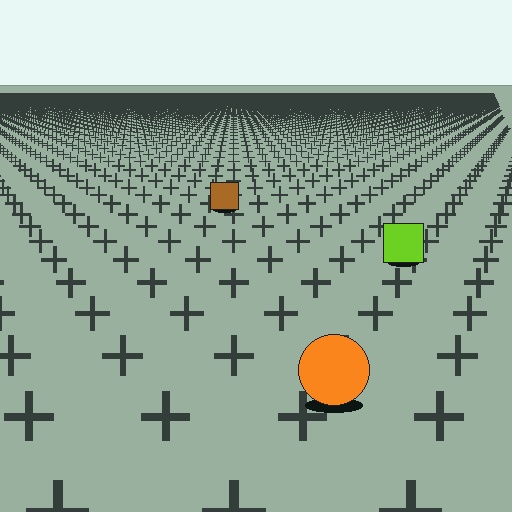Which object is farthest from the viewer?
The brown square is farthest from the viewer. It appears smaller and the ground texture around it is denser.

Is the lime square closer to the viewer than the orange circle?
No. The orange circle is closer — you can tell from the texture gradient: the ground texture is coarser near it.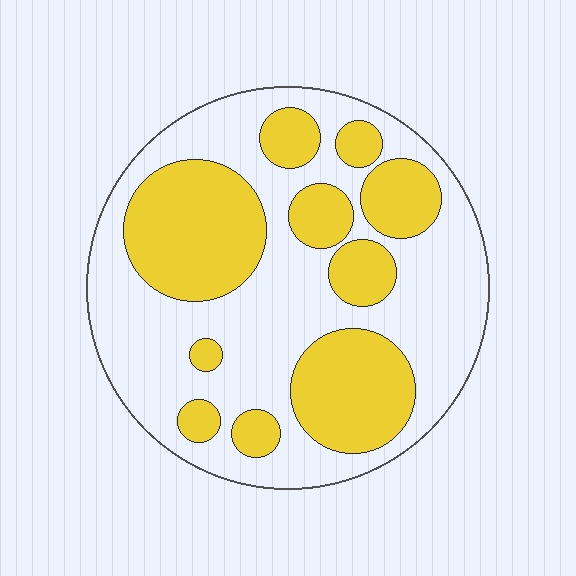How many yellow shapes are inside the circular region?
10.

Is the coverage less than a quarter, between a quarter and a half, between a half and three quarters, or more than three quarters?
Between a quarter and a half.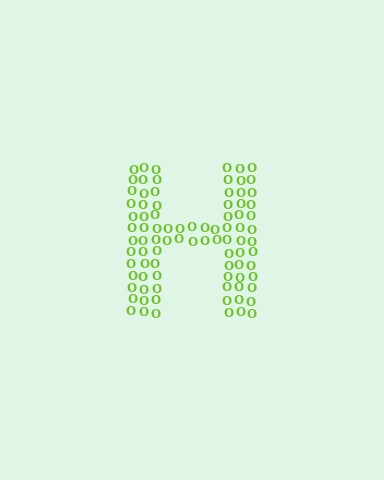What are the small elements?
The small elements are letter O's.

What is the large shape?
The large shape is the letter H.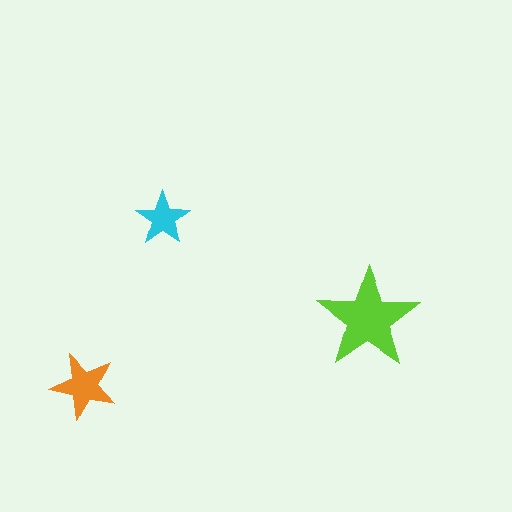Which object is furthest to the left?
The orange star is leftmost.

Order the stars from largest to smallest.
the lime one, the orange one, the cyan one.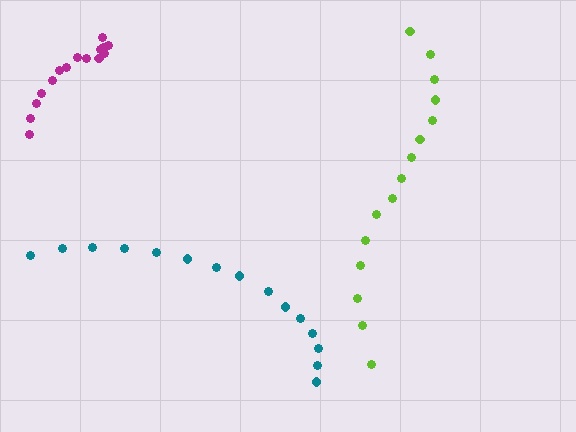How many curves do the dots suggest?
There are 3 distinct paths.